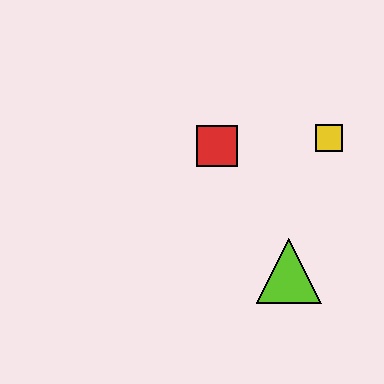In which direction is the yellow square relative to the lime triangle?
The yellow square is above the lime triangle.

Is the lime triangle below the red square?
Yes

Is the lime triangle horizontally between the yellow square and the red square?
Yes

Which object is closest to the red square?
The yellow square is closest to the red square.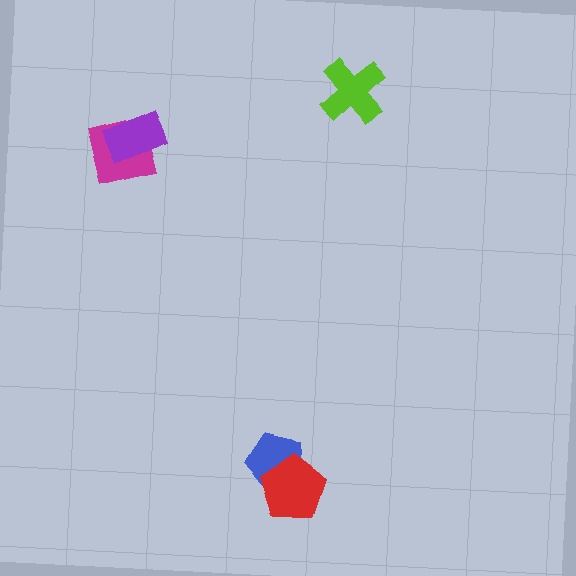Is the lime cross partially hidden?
No, no other shape covers it.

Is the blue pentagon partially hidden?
Yes, it is partially covered by another shape.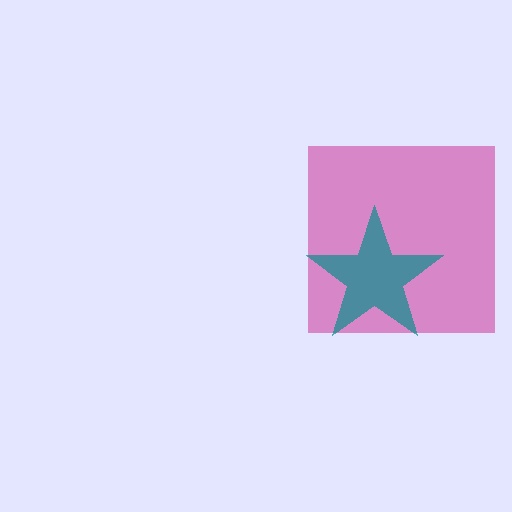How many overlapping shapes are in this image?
There are 2 overlapping shapes in the image.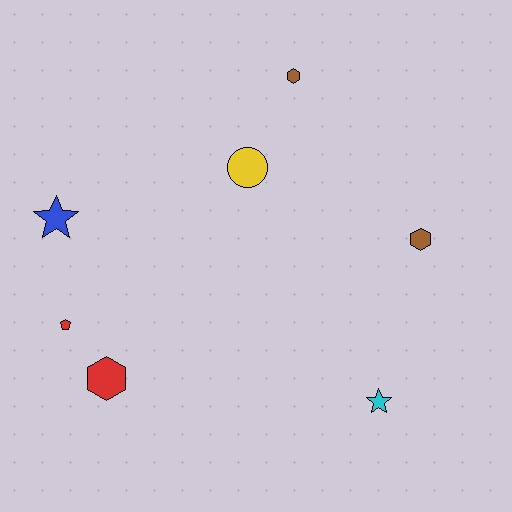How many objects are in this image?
There are 7 objects.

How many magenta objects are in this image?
There are no magenta objects.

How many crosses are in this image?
There are no crosses.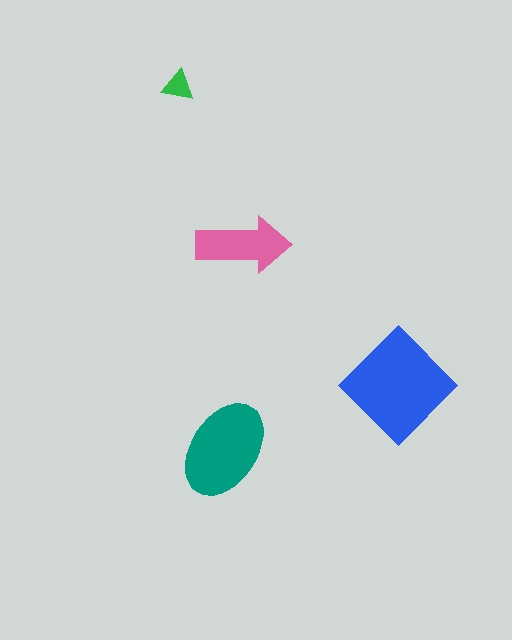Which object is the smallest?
The green triangle.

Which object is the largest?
The blue diamond.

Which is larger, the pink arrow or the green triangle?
The pink arrow.